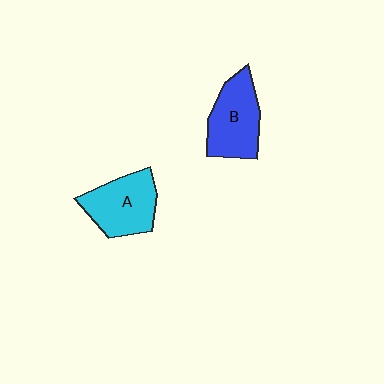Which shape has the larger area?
Shape B (blue).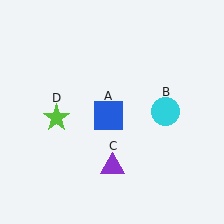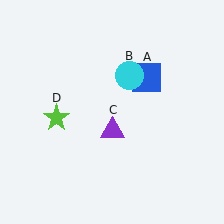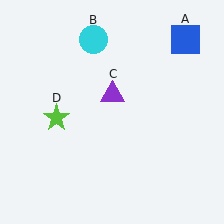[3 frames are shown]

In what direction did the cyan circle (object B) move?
The cyan circle (object B) moved up and to the left.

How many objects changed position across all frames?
3 objects changed position: blue square (object A), cyan circle (object B), purple triangle (object C).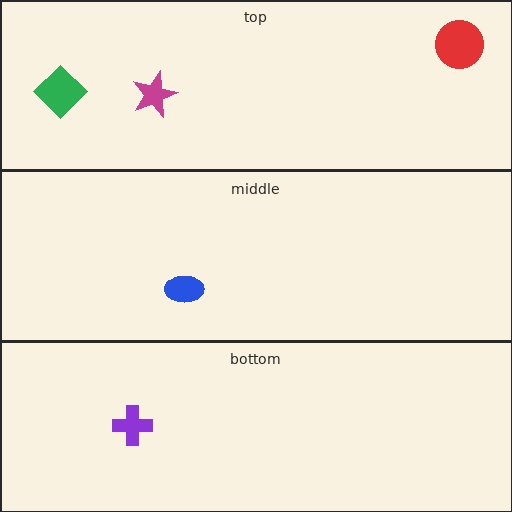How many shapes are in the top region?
3.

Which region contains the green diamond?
The top region.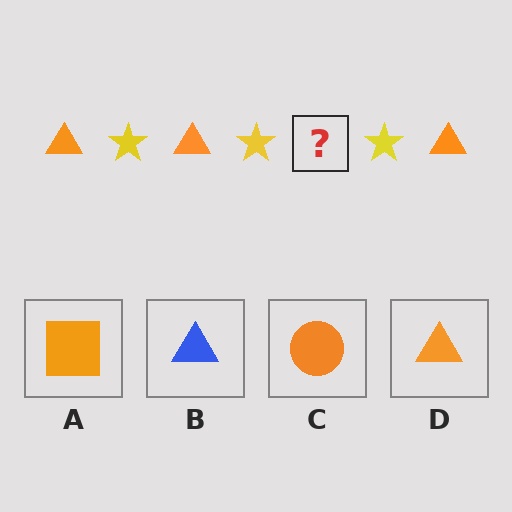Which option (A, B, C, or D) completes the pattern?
D.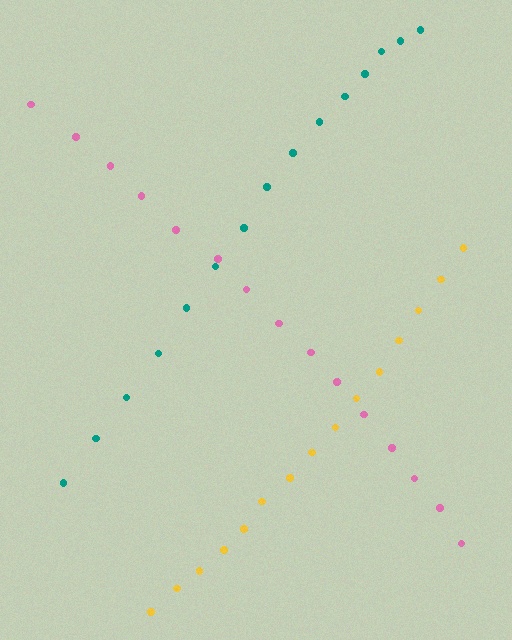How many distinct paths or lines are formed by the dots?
There are 3 distinct paths.